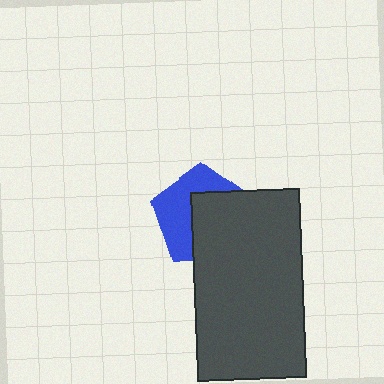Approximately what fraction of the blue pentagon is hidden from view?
Roughly 54% of the blue pentagon is hidden behind the dark gray rectangle.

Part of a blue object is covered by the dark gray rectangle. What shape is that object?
It is a pentagon.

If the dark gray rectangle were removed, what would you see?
You would see the complete blue pentagon.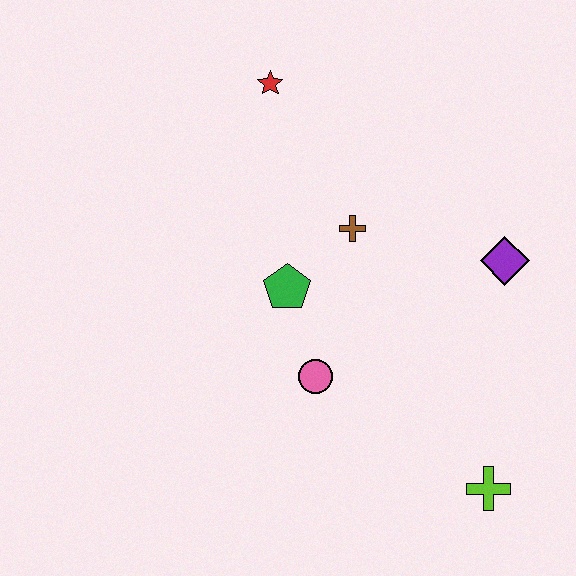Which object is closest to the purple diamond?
The brown cross is closest to the purple diamond.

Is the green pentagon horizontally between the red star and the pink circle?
Yes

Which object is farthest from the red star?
The lime cross is farthest from the red star.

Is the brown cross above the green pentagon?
Yes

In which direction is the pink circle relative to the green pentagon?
The pink circle is below the green pentagon.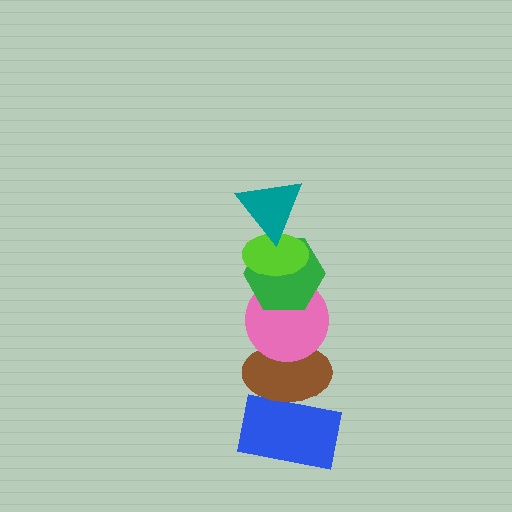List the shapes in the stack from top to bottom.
From top to bottom: the teal triangle, the lime ellipse, the green hexagon, the pink circle, the brown ellipse, the blue rectangle.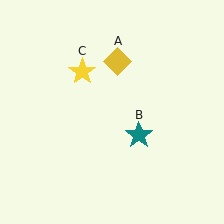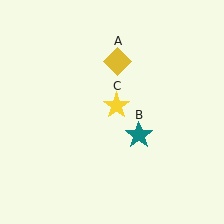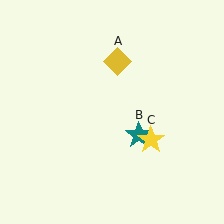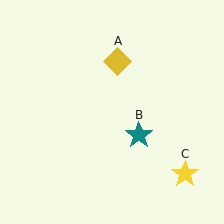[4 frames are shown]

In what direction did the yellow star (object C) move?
The yellow star (object C) moved down and to the right.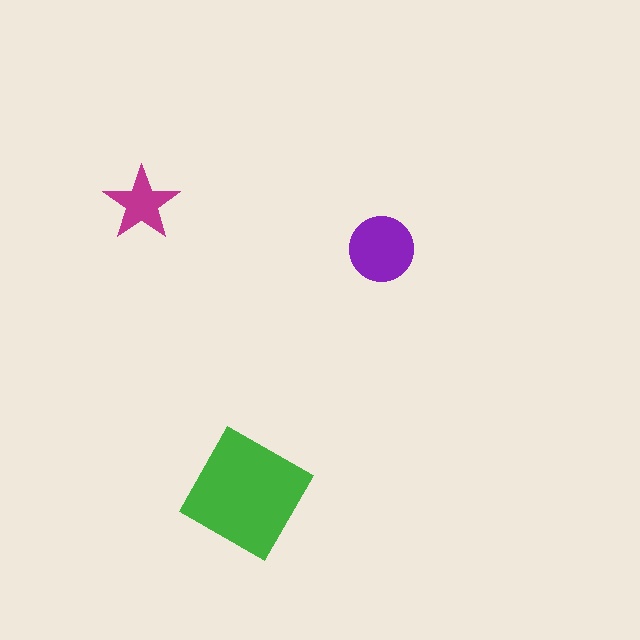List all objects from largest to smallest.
The green square, the purple circle, the magenta star.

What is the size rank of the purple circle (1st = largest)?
2nd.